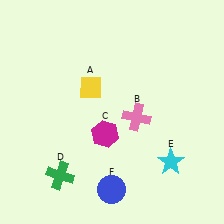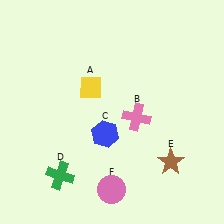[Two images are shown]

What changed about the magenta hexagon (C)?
In Image 1, C is magenta. In Image 2, it changed to blue.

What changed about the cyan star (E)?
In Image 1, E is cyan. In Image 2, it changed to brown.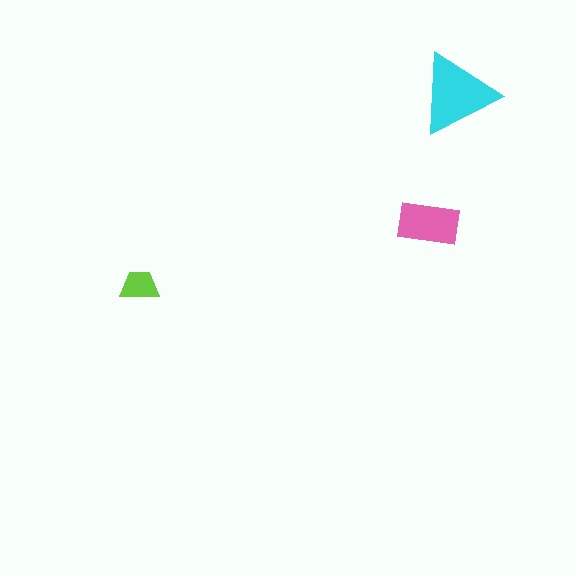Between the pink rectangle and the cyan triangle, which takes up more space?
The cyan triangle.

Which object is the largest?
The cyan triangle.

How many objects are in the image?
There are 3 objects in the image.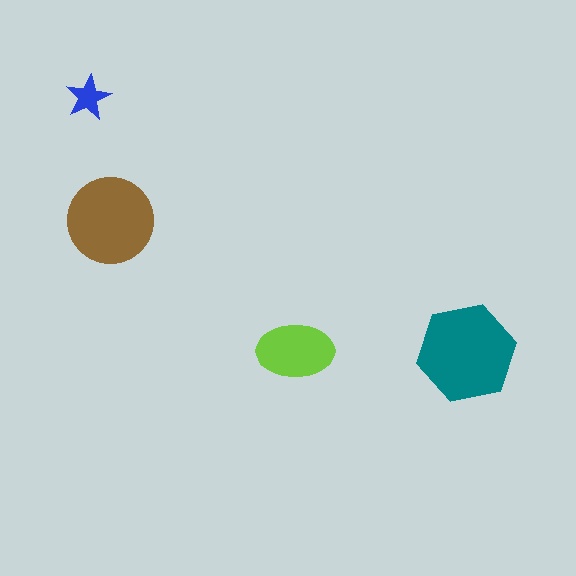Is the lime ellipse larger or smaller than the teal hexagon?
Smaller.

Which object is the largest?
The teal hexagon.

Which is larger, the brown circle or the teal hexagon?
The teal hexagon.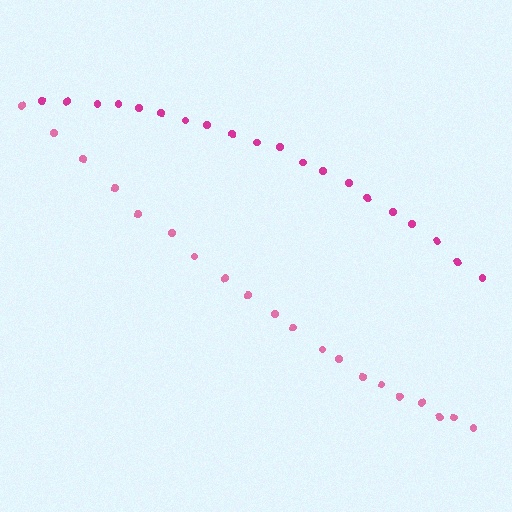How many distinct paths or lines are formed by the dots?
There are 2 distinct paths.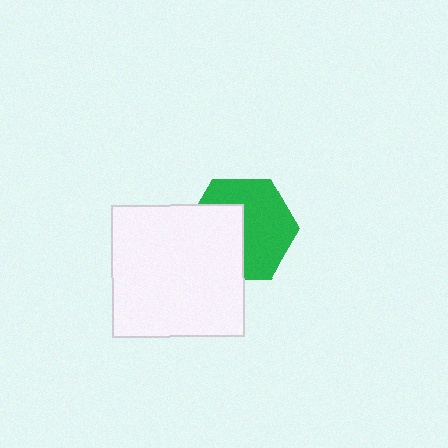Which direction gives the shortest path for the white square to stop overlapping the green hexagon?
Moving toward the lower-left gives the shortest separation.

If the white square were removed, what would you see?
You would see the complete green hexagon.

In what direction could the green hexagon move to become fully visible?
The green hexagon could move toward the upper-right. That would shift it out from behind the white square entirely.